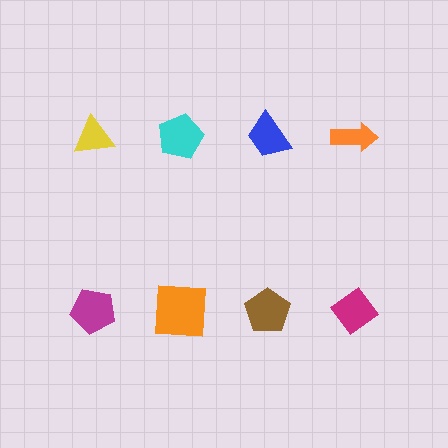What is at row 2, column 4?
A magenta diamond.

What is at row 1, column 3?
A blue trapezoid.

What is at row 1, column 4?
An orange arrow.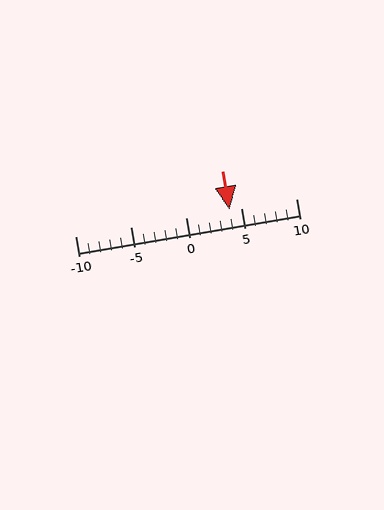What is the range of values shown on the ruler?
The ruler shows values from -10 to 10.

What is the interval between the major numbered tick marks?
The major tick marks are spaced 5 units apart.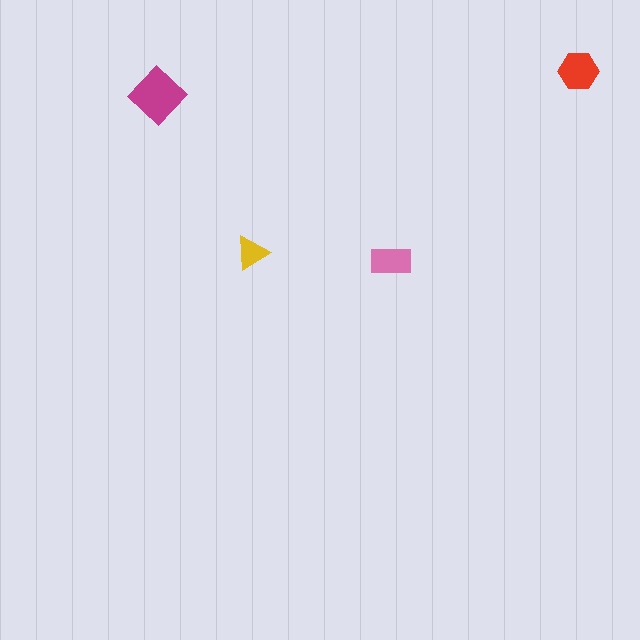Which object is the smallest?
The yellow triangle.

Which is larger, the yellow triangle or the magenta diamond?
The magenta diamond.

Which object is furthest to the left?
The magenta diamond is leftmost.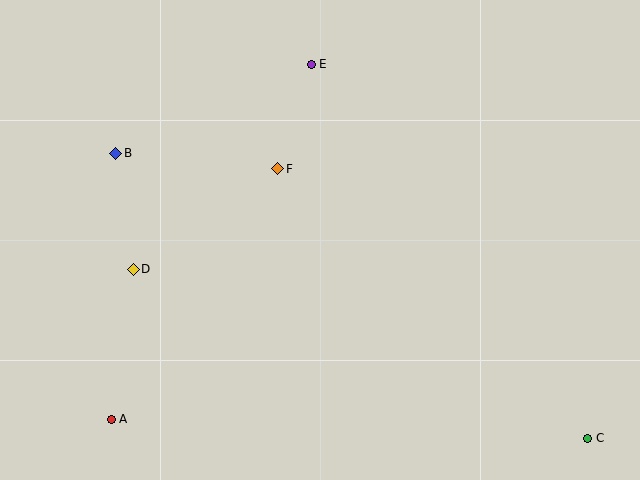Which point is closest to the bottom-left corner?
Point A is closest to the bottom-left corner.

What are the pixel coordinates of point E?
Point E is at (311, 64).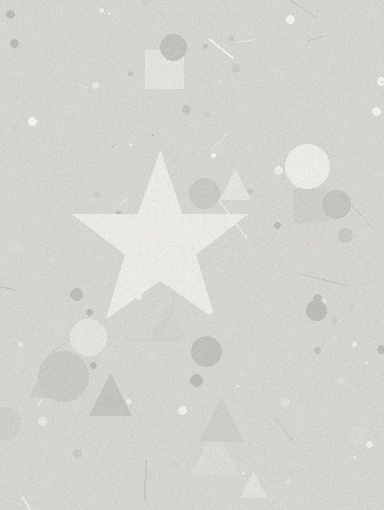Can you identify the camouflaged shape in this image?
The camouflaged shape is a star.